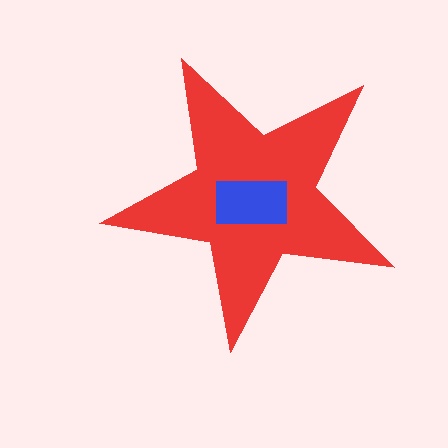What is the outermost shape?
The red star.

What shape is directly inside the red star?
The blue rectangle.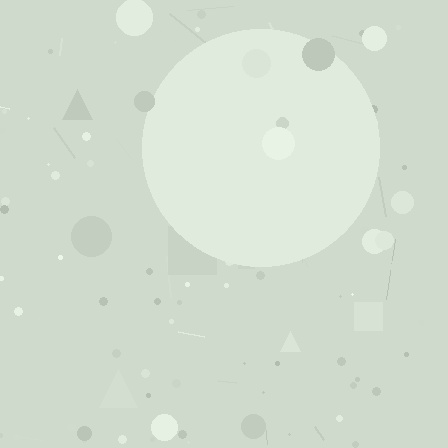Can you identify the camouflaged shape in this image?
The camouflaged shape is a circle.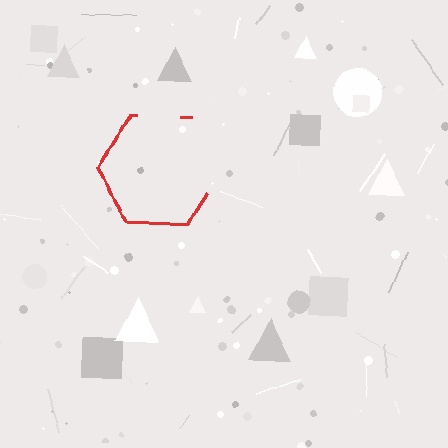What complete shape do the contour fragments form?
The contour fragments form a hexagon.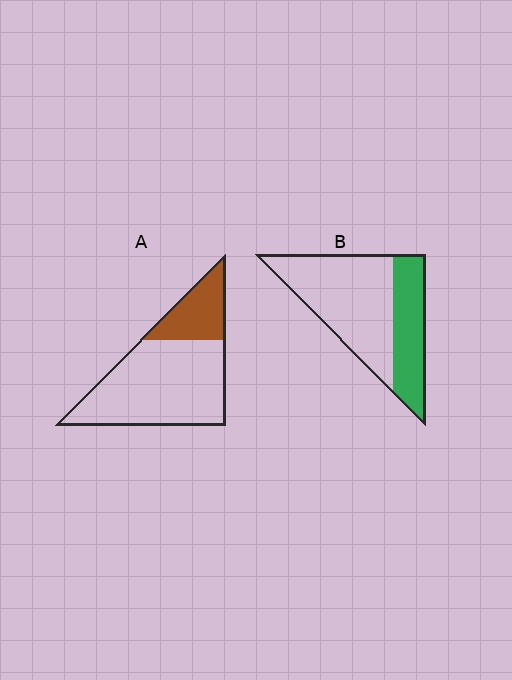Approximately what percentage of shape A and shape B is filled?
A is approximately 25% and B is approximately 35%.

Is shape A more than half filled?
No.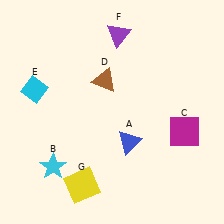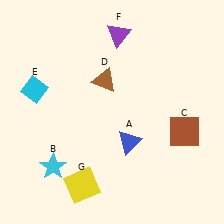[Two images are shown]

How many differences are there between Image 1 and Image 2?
There is 1 difference between the two images.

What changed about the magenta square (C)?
In Image 1, C is magenta. In Image 2, it changed to brown.